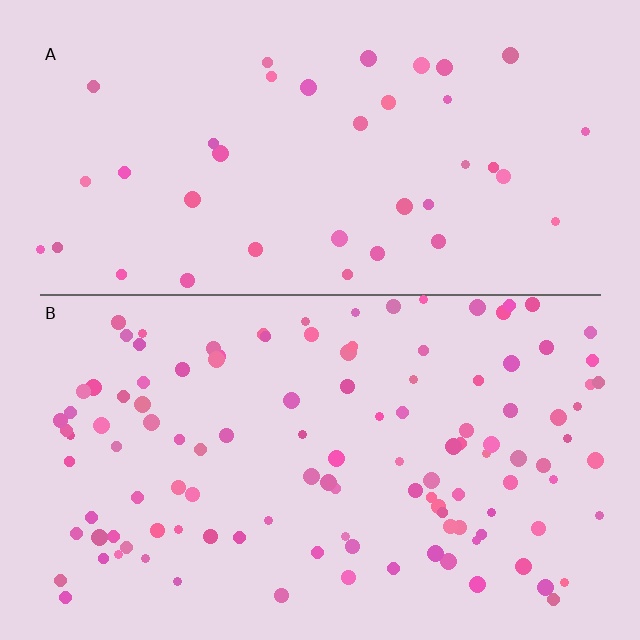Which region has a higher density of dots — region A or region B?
B (the bottom).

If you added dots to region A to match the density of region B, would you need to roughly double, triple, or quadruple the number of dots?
Approximately triple.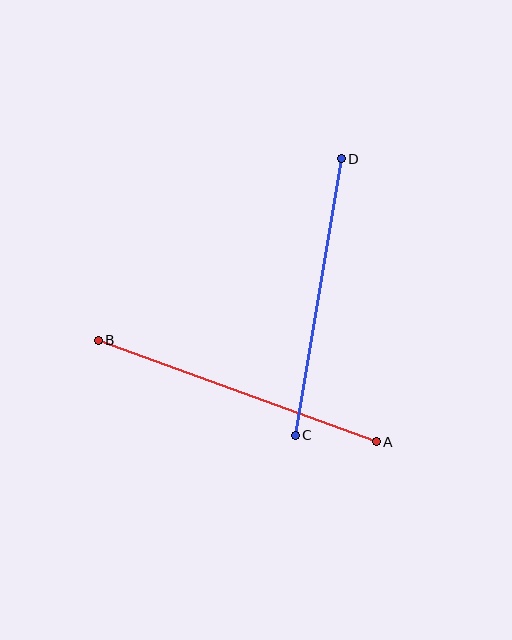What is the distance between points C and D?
The distance is approximately 280 pixels.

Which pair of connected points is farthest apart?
Points A and B are farthest apart.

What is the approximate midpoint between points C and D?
The midpoint is at approximately (318, 297) pixels.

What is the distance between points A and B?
The distance is approximately 296 pixels.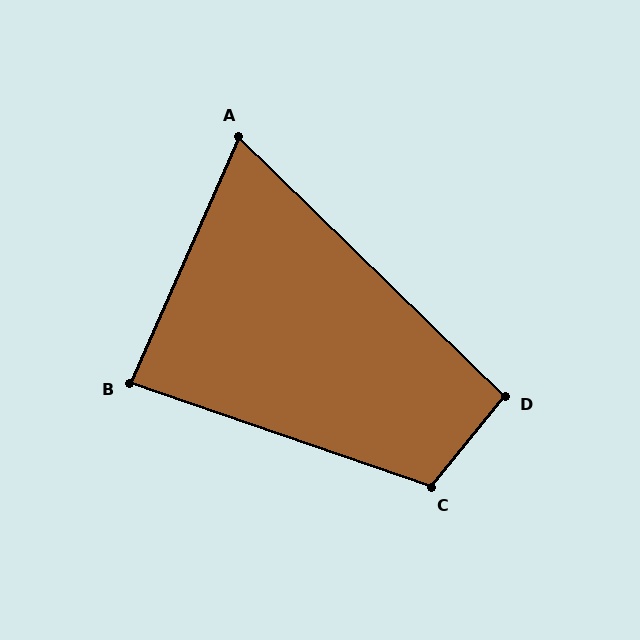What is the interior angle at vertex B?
Approximately 85 degrees (approximately right).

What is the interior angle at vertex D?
Approximately 95 degrees (approximately right).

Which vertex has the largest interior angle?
C, at approximately 110 degrees.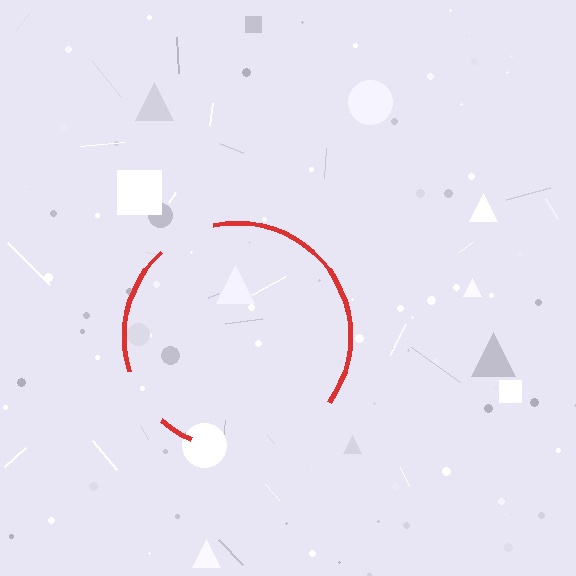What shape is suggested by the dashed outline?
The dashed outline suggests a circle.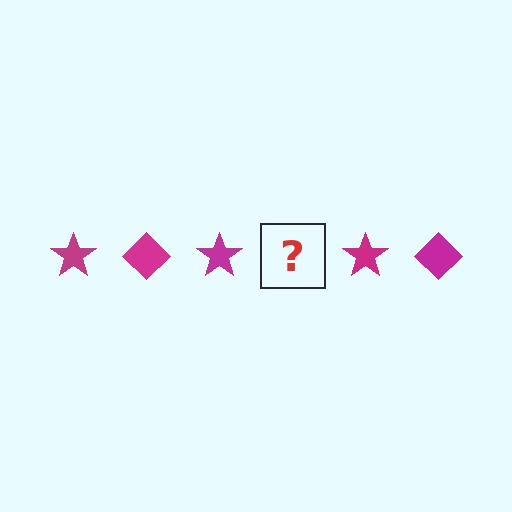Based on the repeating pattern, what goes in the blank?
The blank should be a magenta diamond.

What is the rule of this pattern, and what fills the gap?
The rule is that the pattern cycles through star, diamond shapes in magenta. The gap should be filled with a magenta diamond.